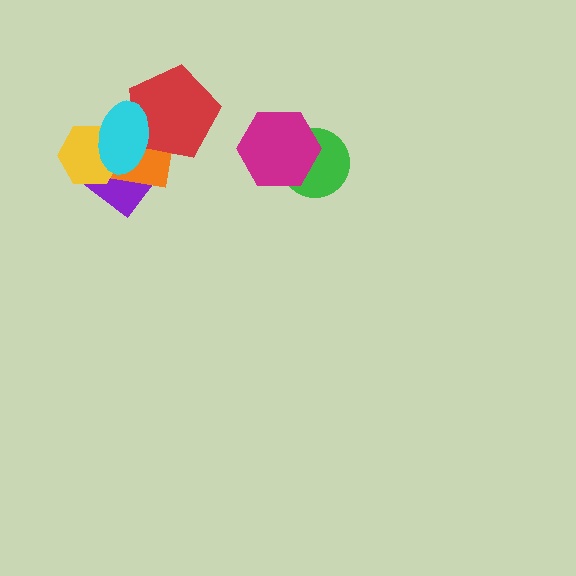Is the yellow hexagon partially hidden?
Yes, it is partially covered by another shape.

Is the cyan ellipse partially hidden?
No, no other shape covers it.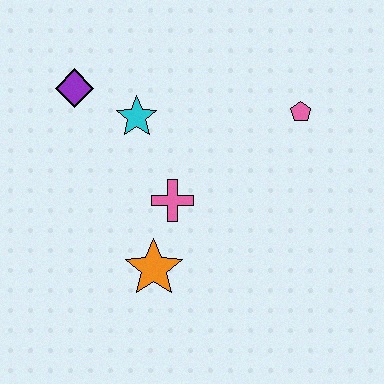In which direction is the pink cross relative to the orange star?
The pink cross is above the orange star.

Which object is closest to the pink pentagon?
The pink cross is closest to the pink pentagon.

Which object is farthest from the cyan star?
The pink pentagon is farthest from the cyan star.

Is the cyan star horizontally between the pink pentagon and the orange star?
No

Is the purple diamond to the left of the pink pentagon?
Yes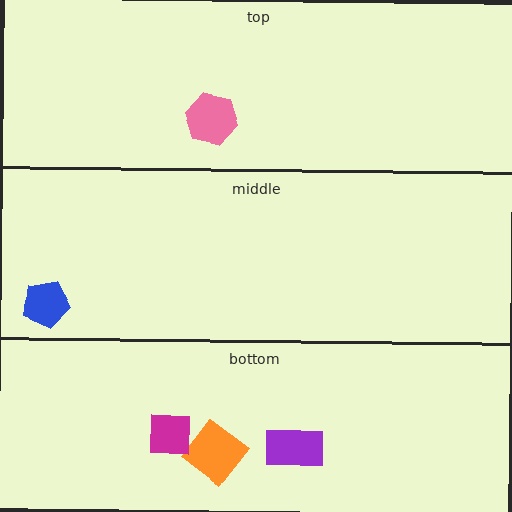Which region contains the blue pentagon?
The middle region.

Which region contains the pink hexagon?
The top region.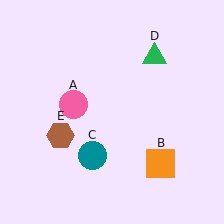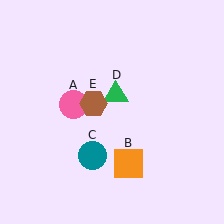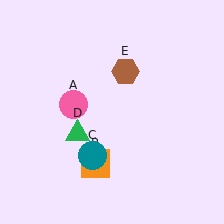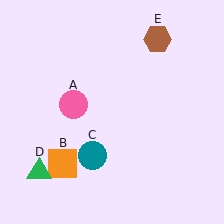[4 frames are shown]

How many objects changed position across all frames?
3 objects changed position: orange square (object B), green triangle (object D), brown hexagon (object E).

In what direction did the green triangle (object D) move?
The green triangle (object D) moved down and to the left.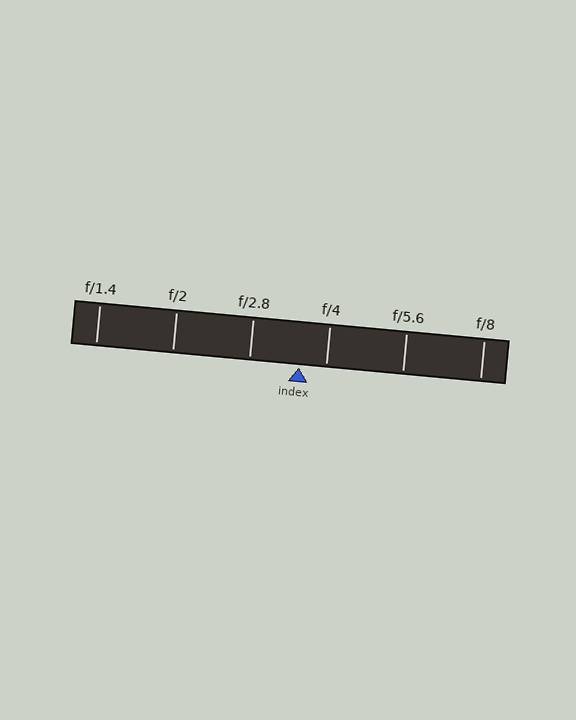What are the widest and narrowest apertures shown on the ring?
The widest aperture shown is f/1.4 and the narrowest is f/8.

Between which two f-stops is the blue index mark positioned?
The index mark is between f/2.8 and f/4.